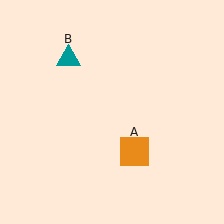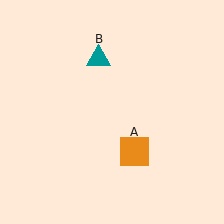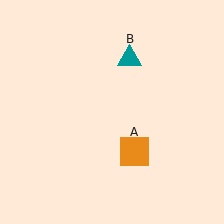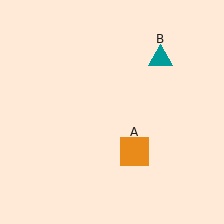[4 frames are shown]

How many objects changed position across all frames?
1 object changed position: teal triangle (object B).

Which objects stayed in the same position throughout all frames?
Orange square (object A) remained stationary.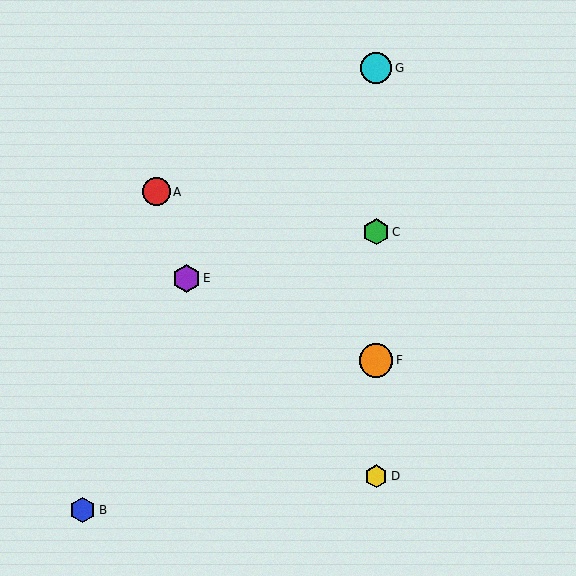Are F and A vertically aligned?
No, F is at x≈376 and A is at x≈156.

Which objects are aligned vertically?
Objects C, D, F, G are aligned vertically.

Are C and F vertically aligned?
Yes, both are at x≈376.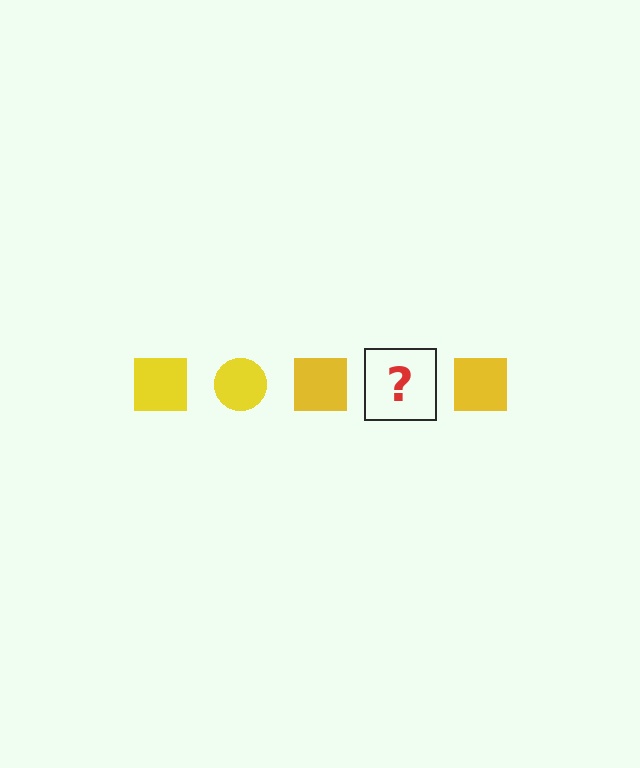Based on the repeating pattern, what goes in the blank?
The blank should be a yellow circle.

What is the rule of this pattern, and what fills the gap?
The rule is that the pattern cycles through square, circle shapes in yellow. The gap should be filled with a yellow circle.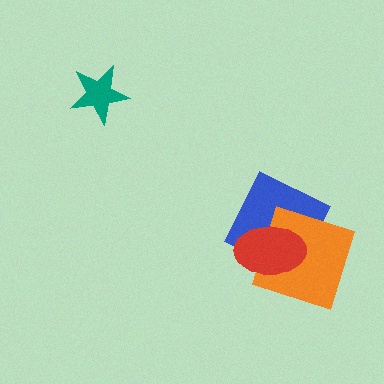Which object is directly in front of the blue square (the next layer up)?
The orange square is directly in front of the blue square.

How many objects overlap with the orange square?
2 objects overlap with the orange square.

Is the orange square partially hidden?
Yes, it is partially covered by another shape.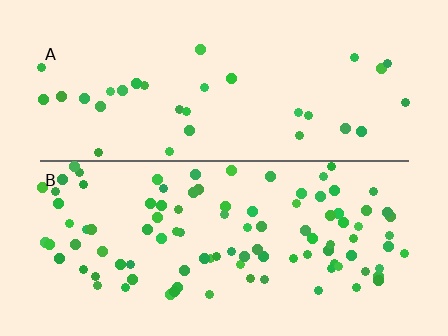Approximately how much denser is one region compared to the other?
Approximately 3.1× — region B over region A.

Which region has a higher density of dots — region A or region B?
B (the bottom).